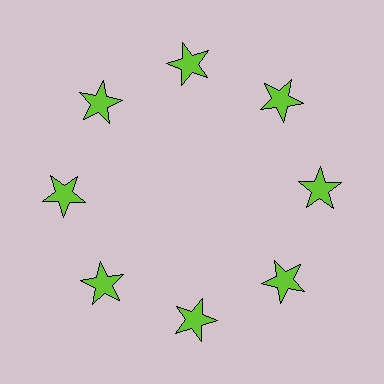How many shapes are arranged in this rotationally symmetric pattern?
There are 8 shapes, arranged in 8 groups of 1.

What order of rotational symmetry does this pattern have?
This pattern has 8-fold rotational symmetry.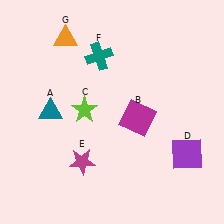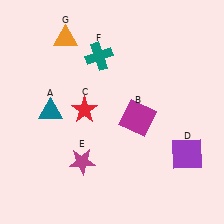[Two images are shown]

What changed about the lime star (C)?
In Image 1, C is lime. In Image 2, it changed to red.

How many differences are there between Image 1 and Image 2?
There is 1 difference between the two images.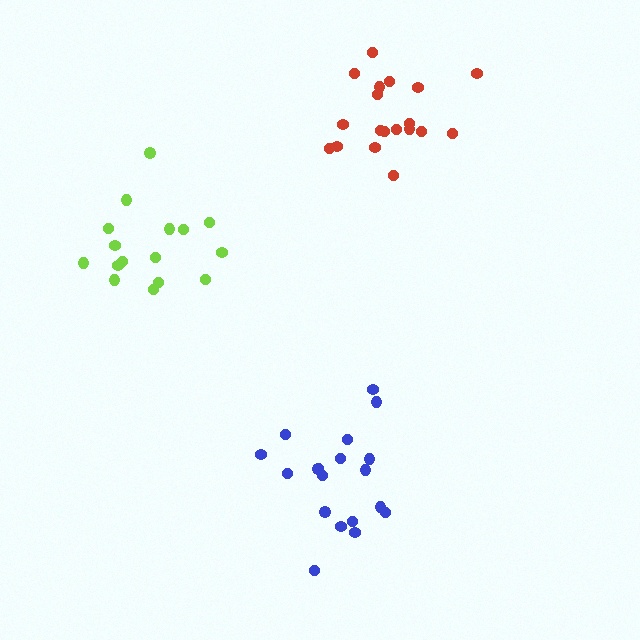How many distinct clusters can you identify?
There are 3 distinct clusters.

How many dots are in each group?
Group 1: 19 dots, Group 2: 19 dots, Group 3: 16 dots (54 total).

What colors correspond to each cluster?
The clusters are colored: blue, red, lime.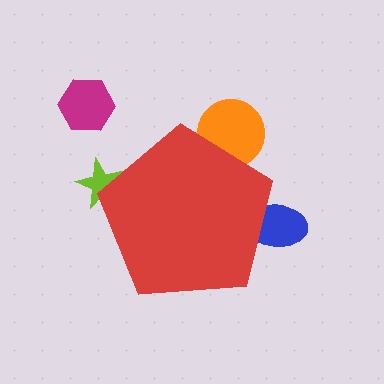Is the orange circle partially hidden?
Yes, the orange circle is partially hidden behind the red pentagon.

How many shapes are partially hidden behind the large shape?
3 shapes are partially hidden.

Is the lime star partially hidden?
Yes, the lime star is partially hidden behind the red pentagon.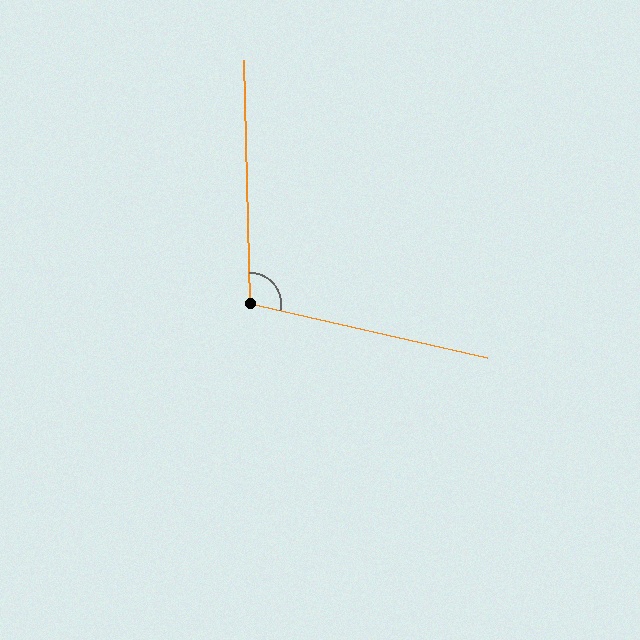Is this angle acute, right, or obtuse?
It is obtuse.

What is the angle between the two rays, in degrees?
Approximately 104 degrees.